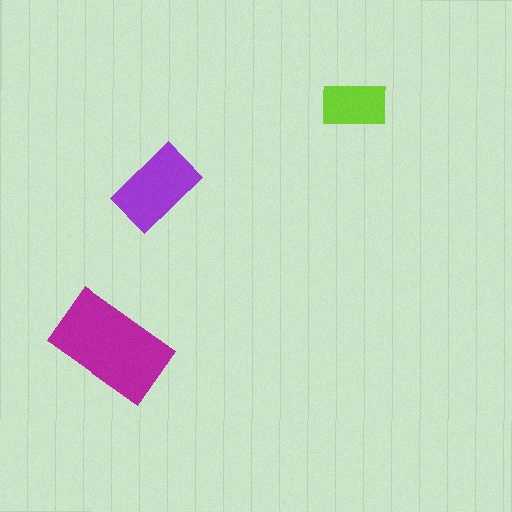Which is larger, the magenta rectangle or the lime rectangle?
The magenta one.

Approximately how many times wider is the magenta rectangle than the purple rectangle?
About 1.5 times wider.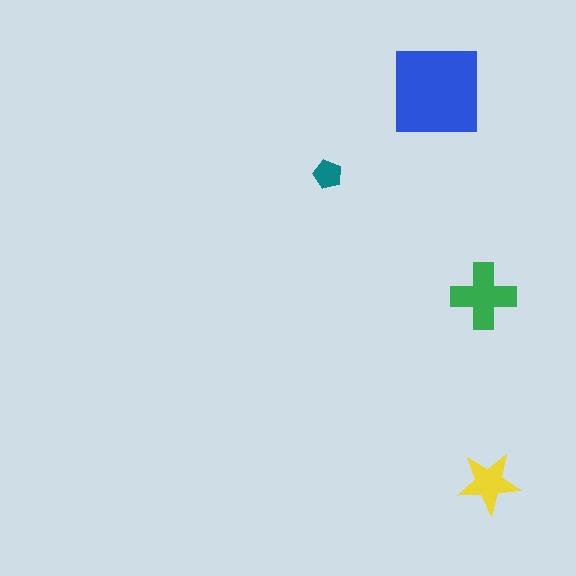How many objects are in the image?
There are 4 objects in the image.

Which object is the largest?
The blue square.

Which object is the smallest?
The teal pentagon.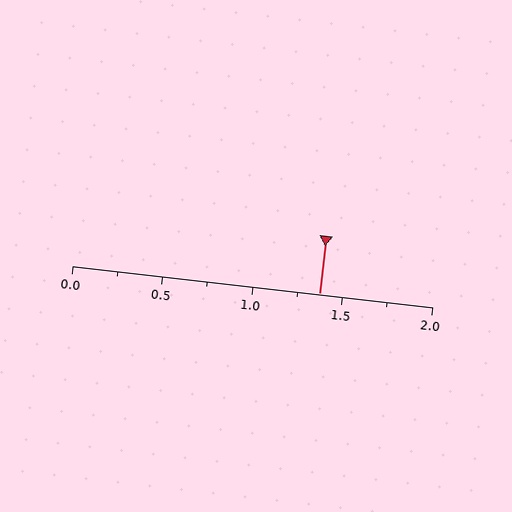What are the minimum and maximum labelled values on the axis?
The axis runs from 0.0 to 2.0.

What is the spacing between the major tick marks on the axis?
The major ticks are spaced 0.5 apart.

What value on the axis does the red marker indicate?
The marker indicates approximately 1.38.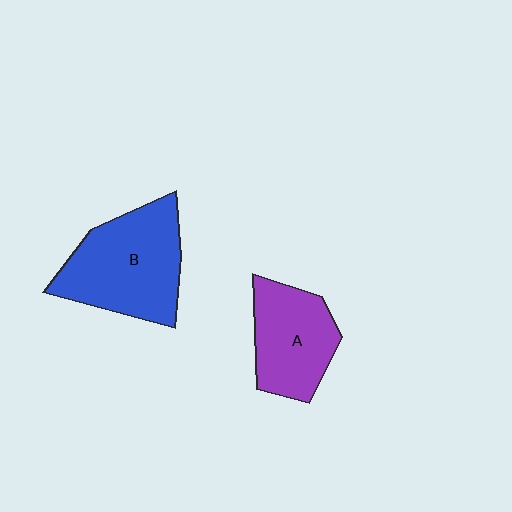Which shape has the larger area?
Shape B (blue).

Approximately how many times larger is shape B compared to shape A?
Approximately 1.4 times.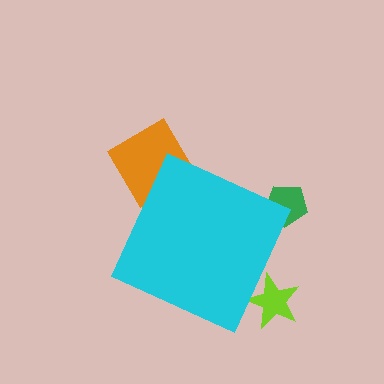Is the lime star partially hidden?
Yes, the lime star is partially hidden behind the cyan diamond.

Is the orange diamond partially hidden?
Yes, the orange diamond is partially hidden behind the cyan diamond.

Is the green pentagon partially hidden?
Yes, the green pentagon is partially hidden behind the cyan diamond.